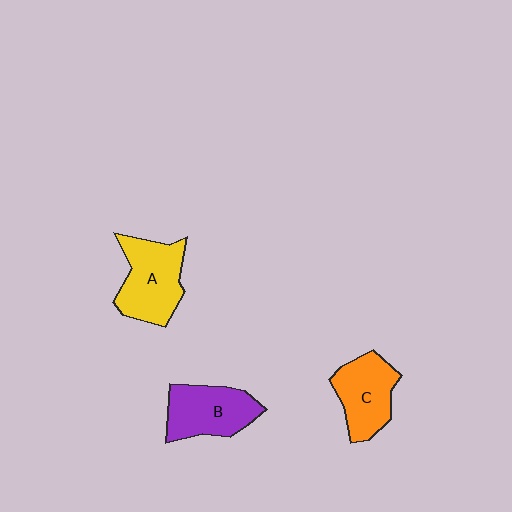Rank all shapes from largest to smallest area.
From largest to smallest: A (yellow), B (purple), C (orange).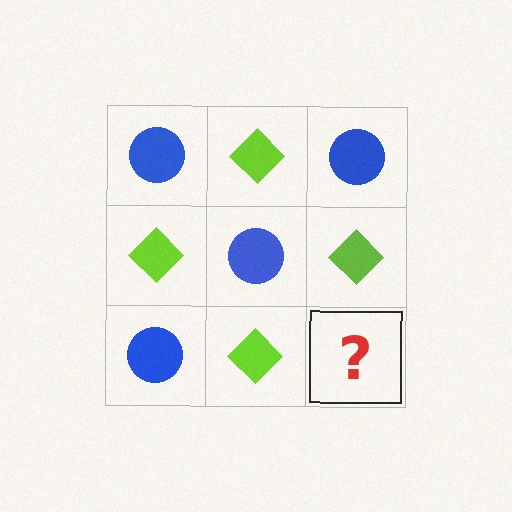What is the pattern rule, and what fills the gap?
The rule is that it alternates blue circle and lime diamond in a checkerboard pattern. The gap should be filled with a blue circle.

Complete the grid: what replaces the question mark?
The question mark should be replaced with a blue circle.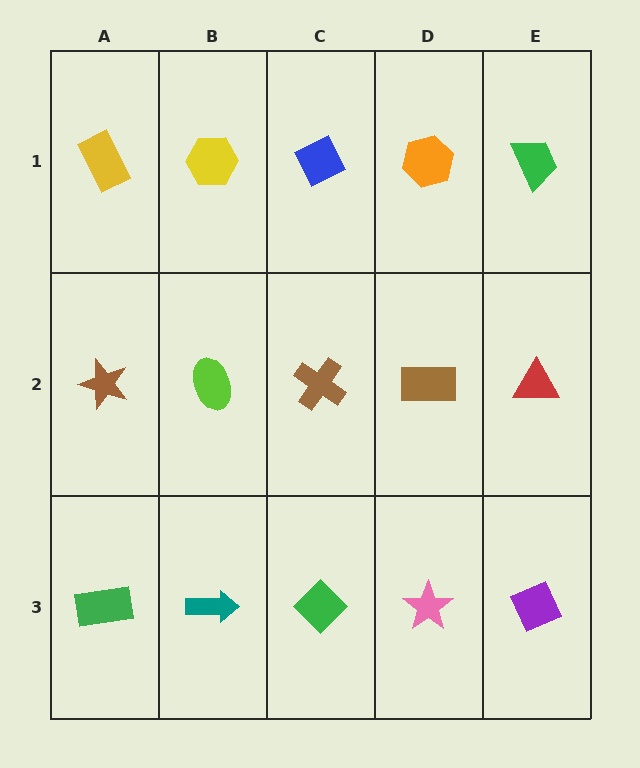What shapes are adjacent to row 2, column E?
A green trapezoid (row 1, column E), a purple diamond (row 3, column E), a brown rectangle (row 2, column D).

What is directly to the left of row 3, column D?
A green diamond.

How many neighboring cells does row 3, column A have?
2.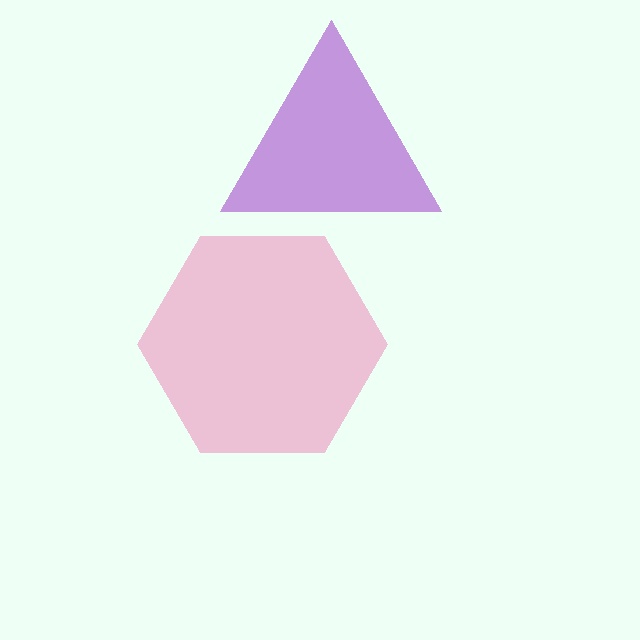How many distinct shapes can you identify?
There are 2 distinct shapes: a pink hexagon, a purple triangle.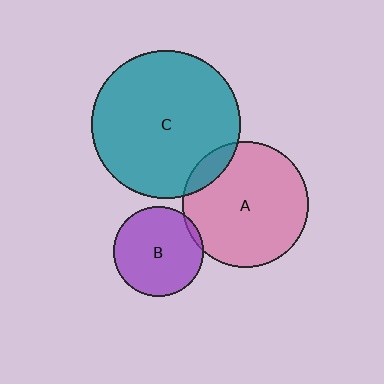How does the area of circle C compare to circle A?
Approximately 1.4 times.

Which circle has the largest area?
Circle C (teal).